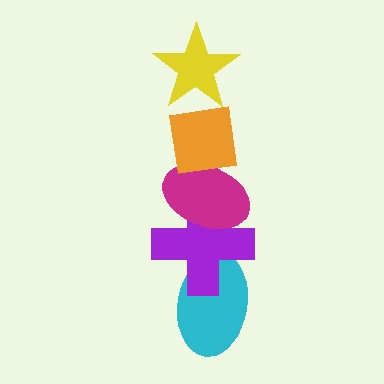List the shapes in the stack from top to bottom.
From top to bottom: the yellow star, the orange square, the magenta ellipse, the purple cross, the cyan ellipse.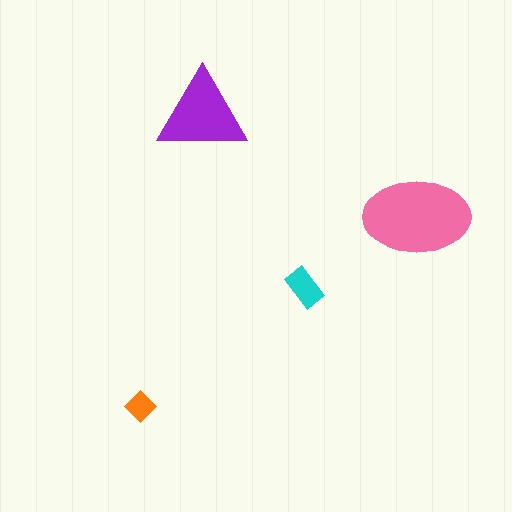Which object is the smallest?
The orange diamond.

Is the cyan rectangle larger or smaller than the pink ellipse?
Smaller.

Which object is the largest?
The pink ellipse.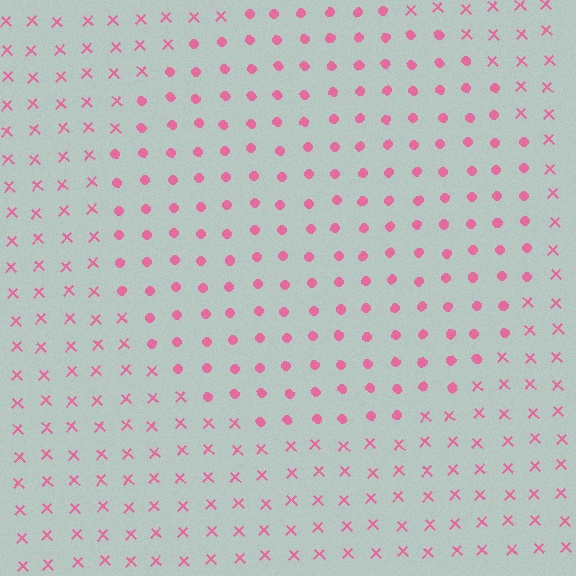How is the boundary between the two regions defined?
The boundary is defined by a change in element shape: circles inside vs. X marks outside. All elements share the same color and spacing.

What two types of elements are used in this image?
The image uses circles inside the circle region and X marks outside it.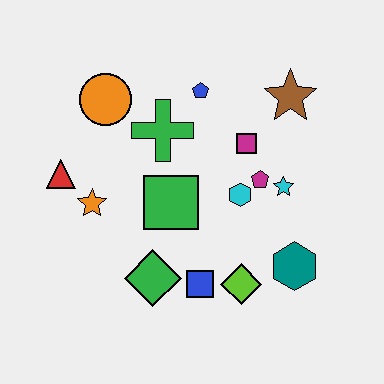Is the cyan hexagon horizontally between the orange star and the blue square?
No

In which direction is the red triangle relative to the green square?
The red triangle is to the left of the green square.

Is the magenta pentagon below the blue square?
No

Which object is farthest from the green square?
The brown star is farthest from the green square.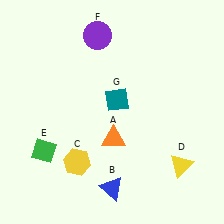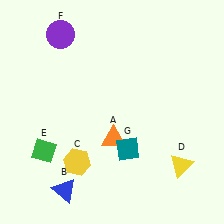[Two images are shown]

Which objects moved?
The objects that moved are: the blue triangle (B), the purple circle (F), the teal diamond (G).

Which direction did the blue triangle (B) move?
The blue triangle (B) moved left.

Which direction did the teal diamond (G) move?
The teal diamond (G) moved down.